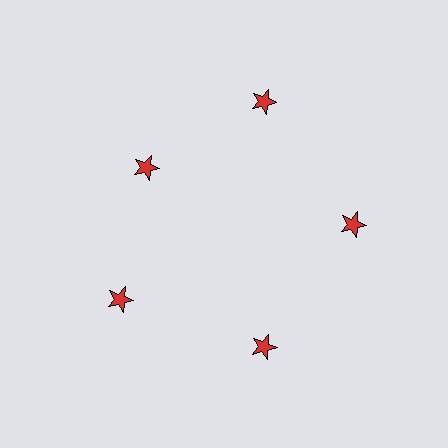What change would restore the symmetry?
The symmetry would be restored by moving it outward, back onto the ring so that all 5 stars sit at equal angles and equal distance from the center.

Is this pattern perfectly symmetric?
No. The 5 red stars are arranged in a ring, but one element near the 10 o'clock position is pulled inward toward the center, breaking the 5-fold rotational symmetry.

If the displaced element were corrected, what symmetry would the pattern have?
It would have 5-fold rotational symmetry — the pattern would map onto itself every 72 degrees.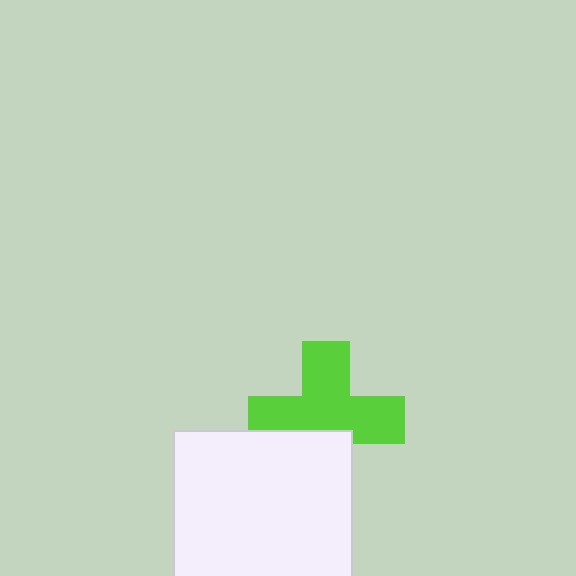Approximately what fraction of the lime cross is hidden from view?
Roughly 32% of the lime cross is hidden behind the white square.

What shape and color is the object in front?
The object in front is a white square.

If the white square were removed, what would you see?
You would see the complete lime cross.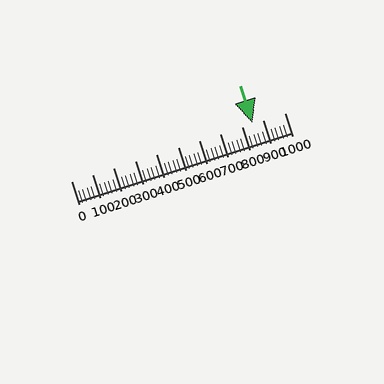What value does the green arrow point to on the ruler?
The green arrow points to approximately 852.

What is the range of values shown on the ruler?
The ruler shows values from 0 to 1000.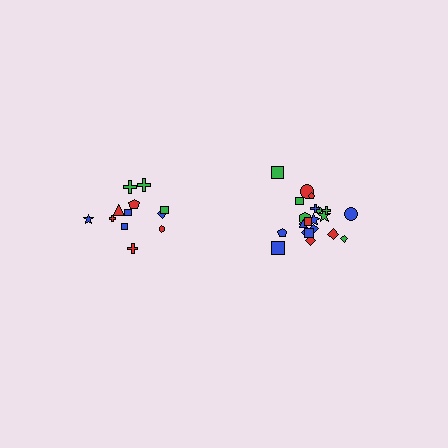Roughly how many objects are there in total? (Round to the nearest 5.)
Roughly 35 objects in total.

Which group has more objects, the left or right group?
The right group.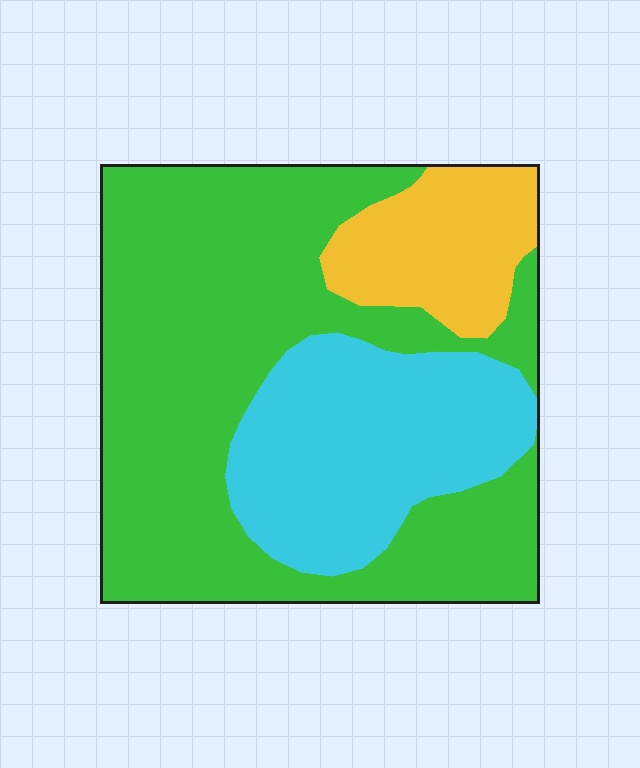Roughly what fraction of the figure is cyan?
Cyan takes up between a sixth and a third of the figure.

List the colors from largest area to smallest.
From largest to smallest: green, cyan, yellow.